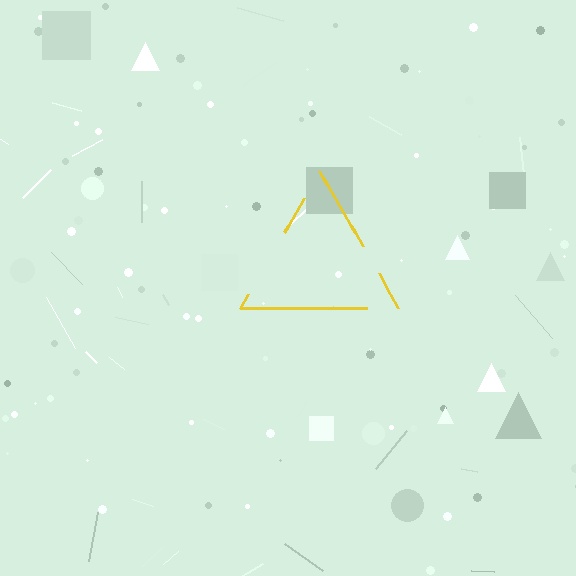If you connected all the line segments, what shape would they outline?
They would outline a triangle.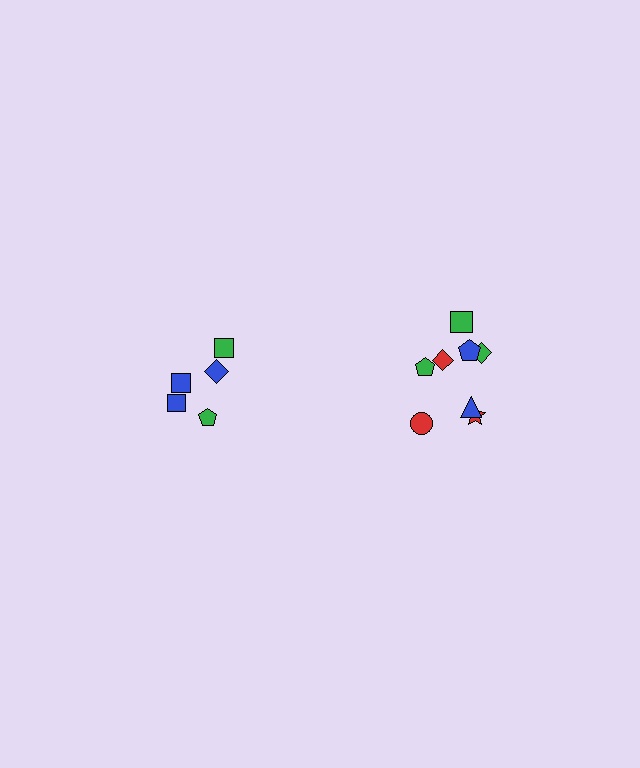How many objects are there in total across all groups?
There are 13 objects.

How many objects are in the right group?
There are 8 objects.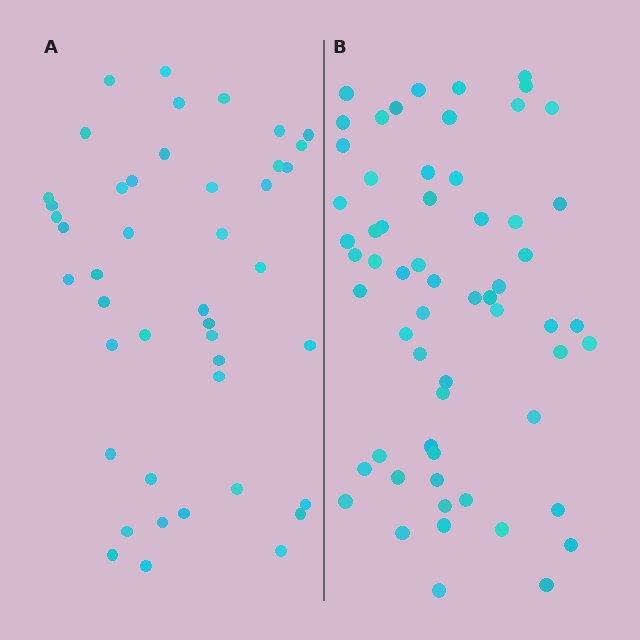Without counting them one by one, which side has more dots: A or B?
Region B (the right region) has more dots.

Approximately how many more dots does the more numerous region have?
Region B has approximately 15 more dots than region A.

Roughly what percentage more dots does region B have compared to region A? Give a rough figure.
About 35% more.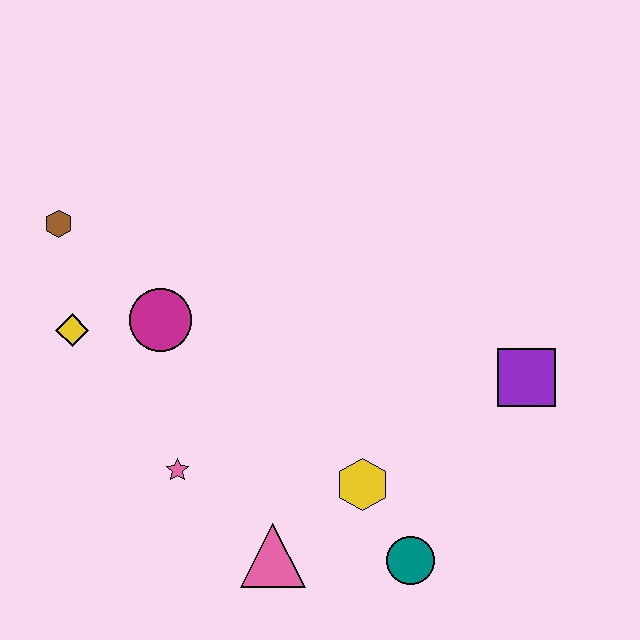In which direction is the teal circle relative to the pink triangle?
The teal circle is to the right of the pink triangle.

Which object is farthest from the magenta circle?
The purple square is farthest from the magenta circle.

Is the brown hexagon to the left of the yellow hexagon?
Yes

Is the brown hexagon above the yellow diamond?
Yes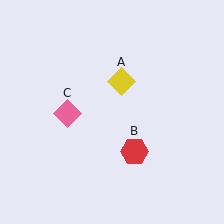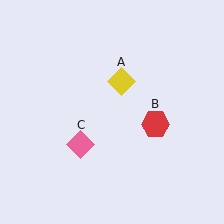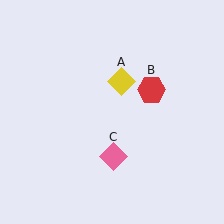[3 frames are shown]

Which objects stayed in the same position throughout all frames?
Yellow diamond (object A) remained stationary.